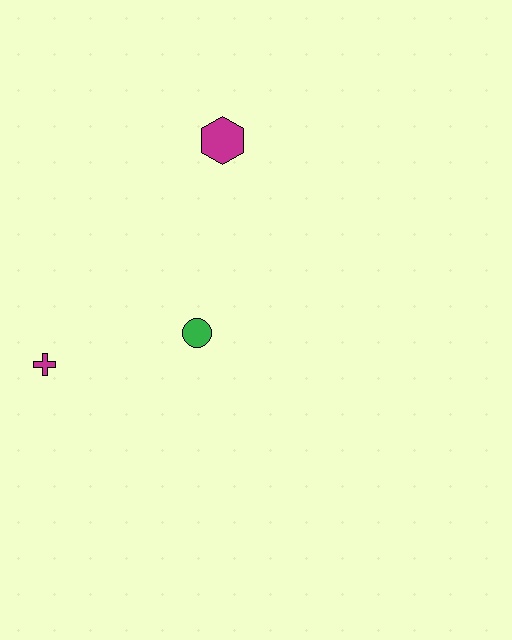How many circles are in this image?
There is 1 circle.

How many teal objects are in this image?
There are no teal objects.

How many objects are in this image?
There are 3 objects.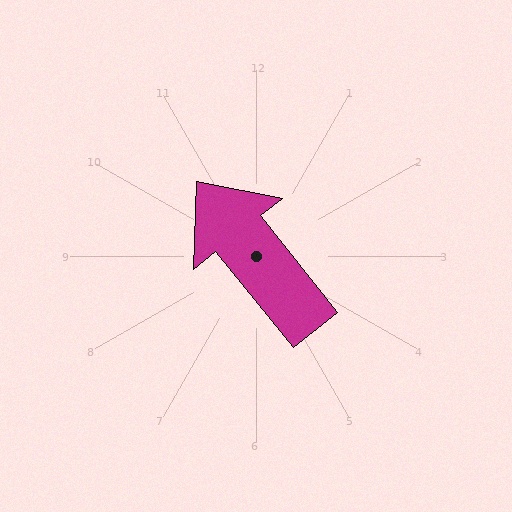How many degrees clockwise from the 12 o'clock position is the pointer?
Approximately 321 degrees.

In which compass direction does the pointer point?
Northwest.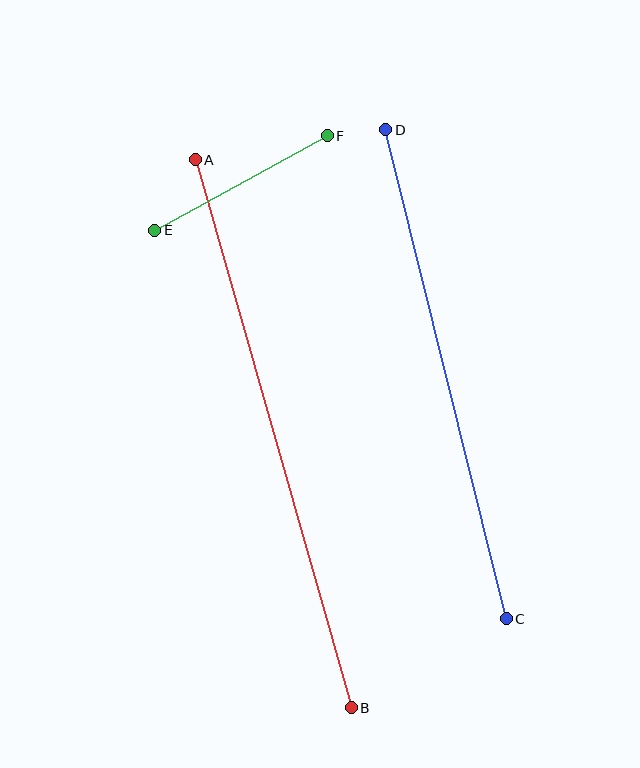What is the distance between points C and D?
The distance is approximately 504 pixels.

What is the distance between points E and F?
The distance is approximately 197 pixels.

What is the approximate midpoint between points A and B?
The midpoint is at approximately (273, 434) pixels.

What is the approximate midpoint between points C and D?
The midpoint is at approximately (446, 374) pixels.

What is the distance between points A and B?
The distance is approximately 570 pixels.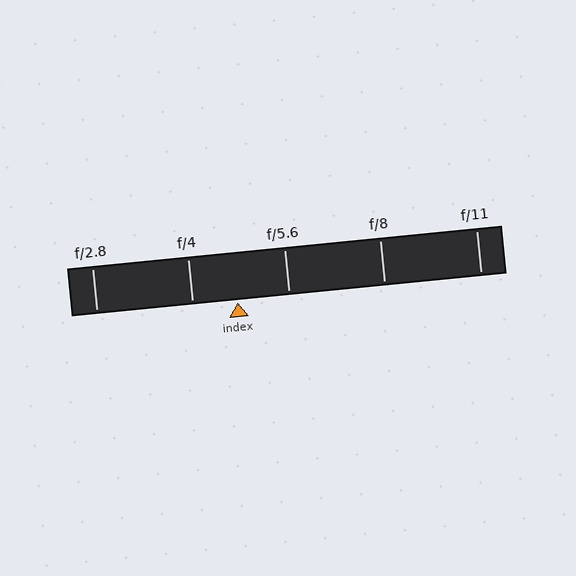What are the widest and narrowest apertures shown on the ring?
The widest aperture shown is f/2.8 and the narrowest is f/11.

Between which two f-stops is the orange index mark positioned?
The index mark is between f/4 and f/5.6.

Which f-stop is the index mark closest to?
The index mark is closest to f/4.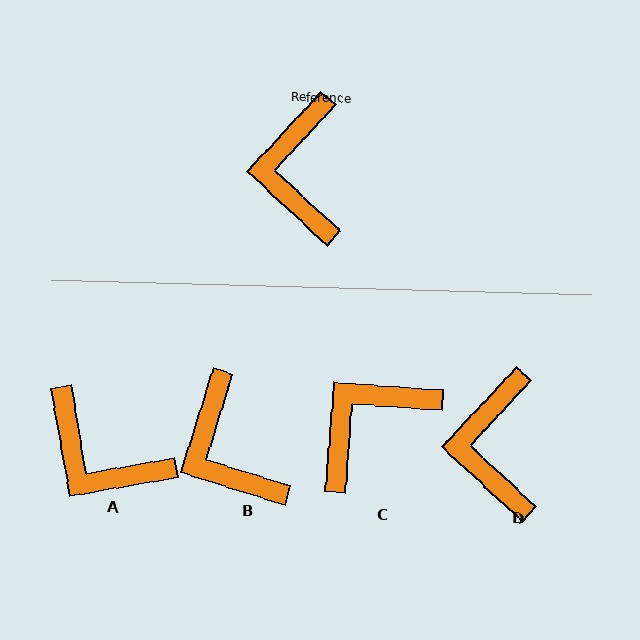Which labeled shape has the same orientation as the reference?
D.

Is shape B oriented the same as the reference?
No, it is off by about 25 degrees.